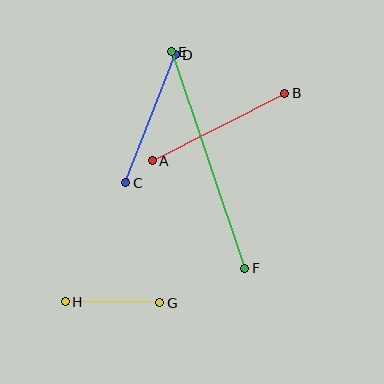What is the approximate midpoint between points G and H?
The midpoint is at approximately (113, 302) pixels.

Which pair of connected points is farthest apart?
Points E and F are farthest apart.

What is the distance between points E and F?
The distance is approximately 229 pixels.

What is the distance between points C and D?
The distance is approximately 137 pixels.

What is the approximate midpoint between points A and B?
The midpoint is at approximately (218, 127) pixels.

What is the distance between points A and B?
The distance is approximately 148 pixels.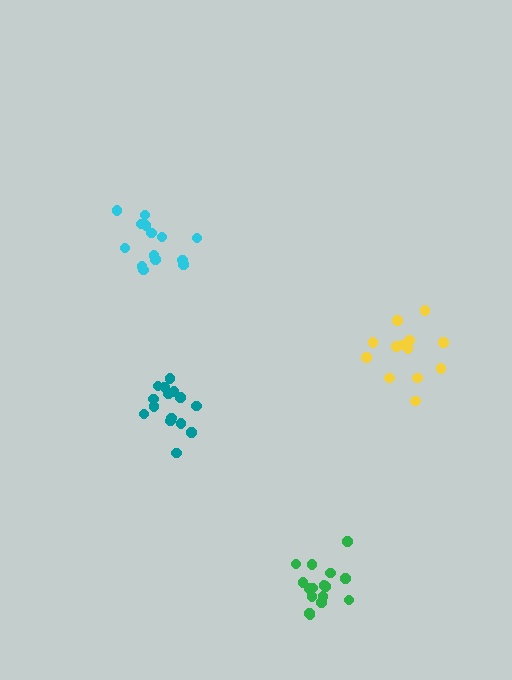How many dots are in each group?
Group 1: 13 dots, Group 2: 14 dots, Group 3: 16 dots, Group 4: 15 dots (58 total).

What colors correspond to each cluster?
The clusters are colored: yellow, cyan, green, teal.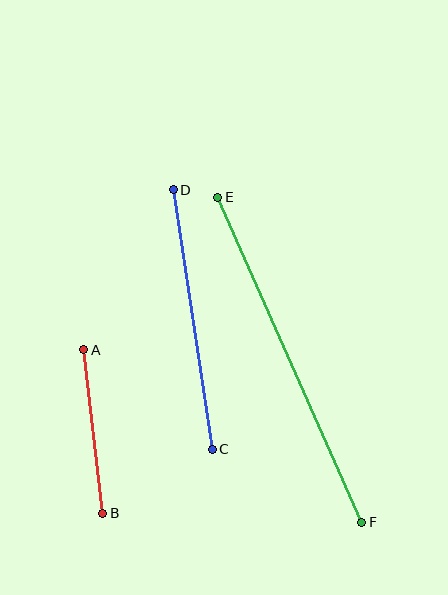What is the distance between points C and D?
The distance is approximately 262 pixels.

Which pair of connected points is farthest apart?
Points E and F are farthest apart.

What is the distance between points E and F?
The distance is approximately 356 pixels.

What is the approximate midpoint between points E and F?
The midpoint is at approximately (290, 360) pixels.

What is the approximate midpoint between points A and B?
The midpoint is at approximately (93, 432) pixels.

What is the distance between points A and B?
The distance is approximately 164 pixels.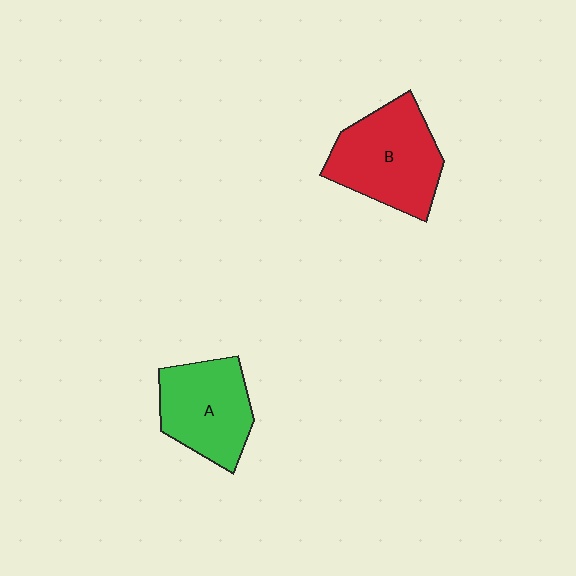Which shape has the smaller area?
Shape A (green).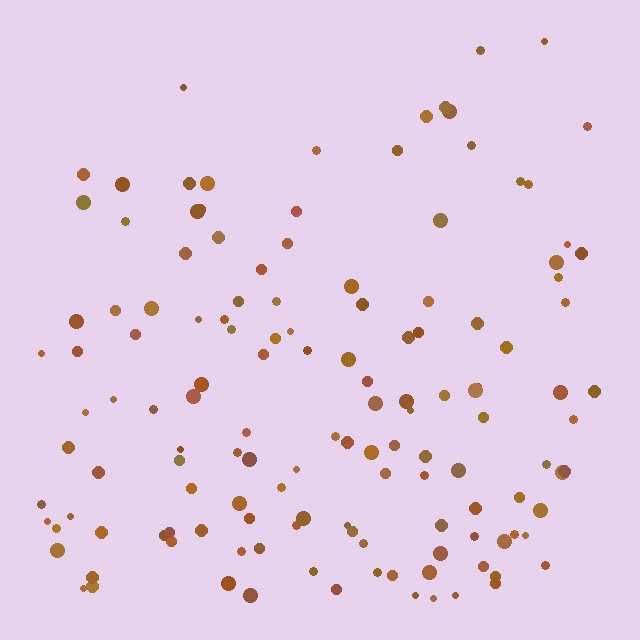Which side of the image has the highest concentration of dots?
The bottom.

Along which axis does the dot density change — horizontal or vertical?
Vertical.